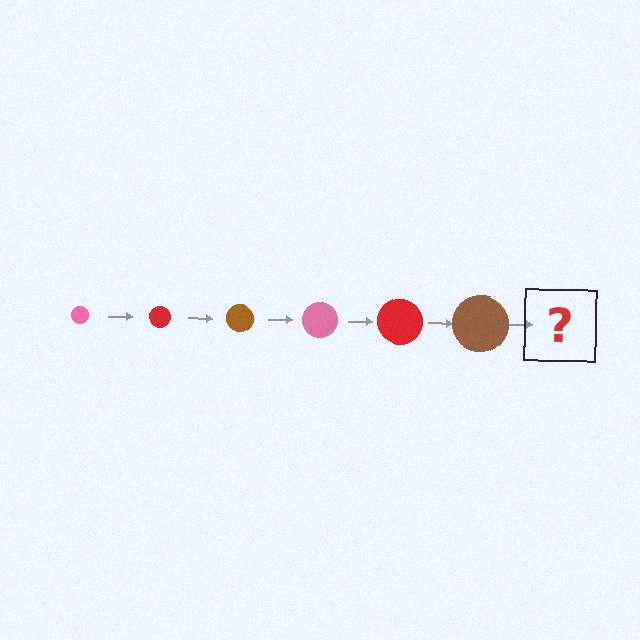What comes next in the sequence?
The next element should be a pink circle, larger than the previous one.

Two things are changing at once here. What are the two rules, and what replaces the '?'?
The two rules are that the circle grows larger each step and the color cycles through pink, red, and brown. The '?' should be a pink circle, larger than the previous one.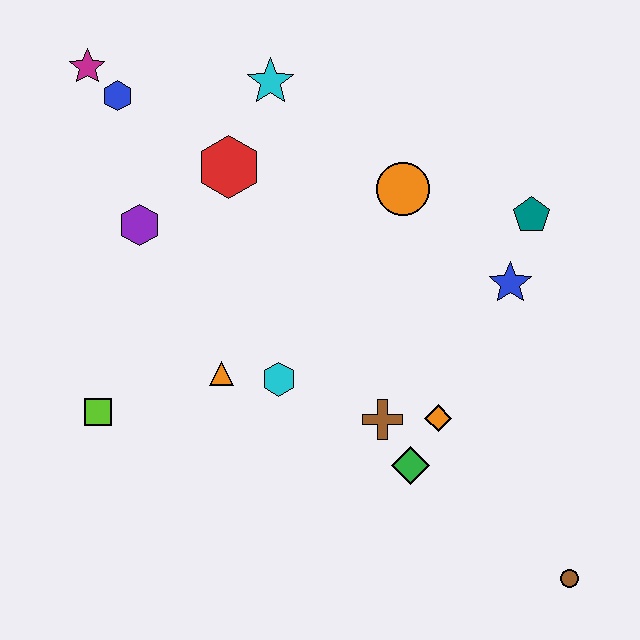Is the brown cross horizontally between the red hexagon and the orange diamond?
Yes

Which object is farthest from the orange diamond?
The magenta star is farthest from the orange diamond.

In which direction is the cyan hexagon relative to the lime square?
The cyan hexagon is to the right of the lime square.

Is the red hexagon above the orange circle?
Yes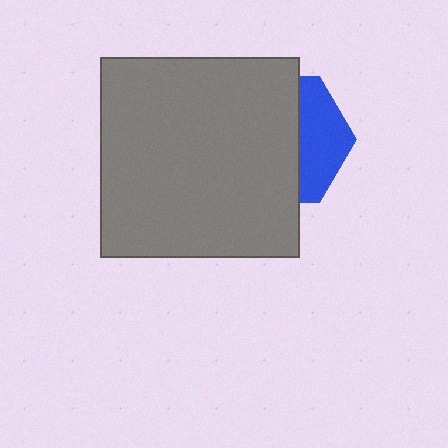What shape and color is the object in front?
The object in front is a gray square.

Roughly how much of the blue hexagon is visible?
A small part of it is visible (roughly 35%).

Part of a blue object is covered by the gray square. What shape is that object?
It is a hexagon.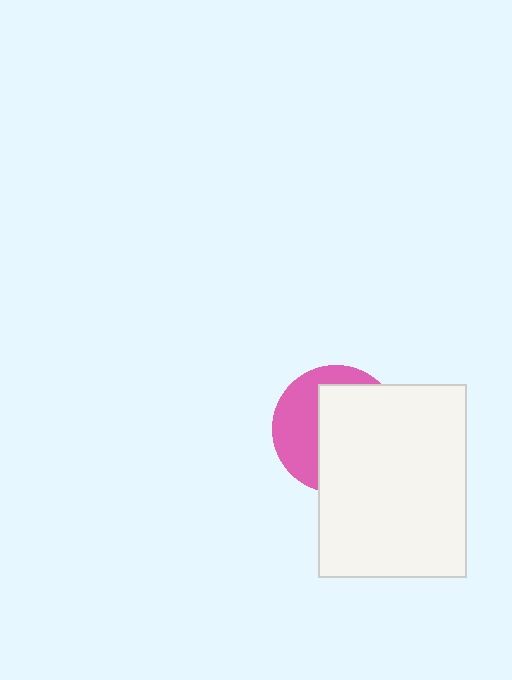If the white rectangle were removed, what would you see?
You would see the complete pink circle.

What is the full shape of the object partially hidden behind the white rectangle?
The partially hidden object is a pink circle.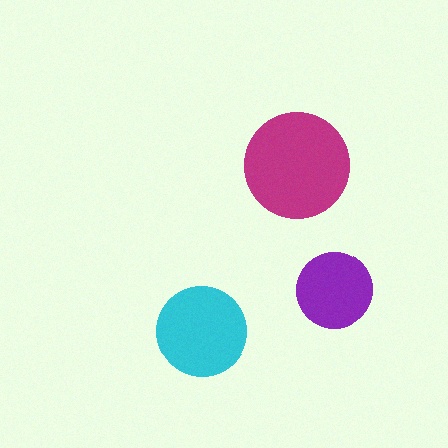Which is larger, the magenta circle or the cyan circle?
The magenta one.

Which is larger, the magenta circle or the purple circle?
The magenta one.